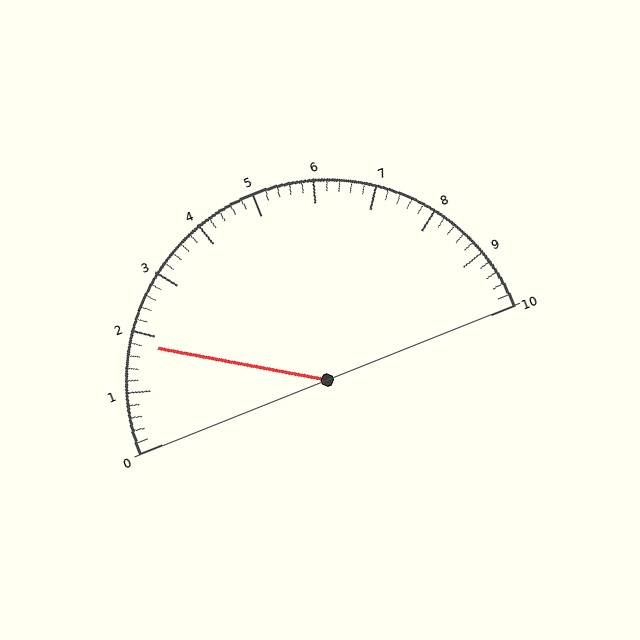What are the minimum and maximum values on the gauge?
The gauge ranges from 0 to 10.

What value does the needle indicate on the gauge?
The needle indicates approximately 1.8.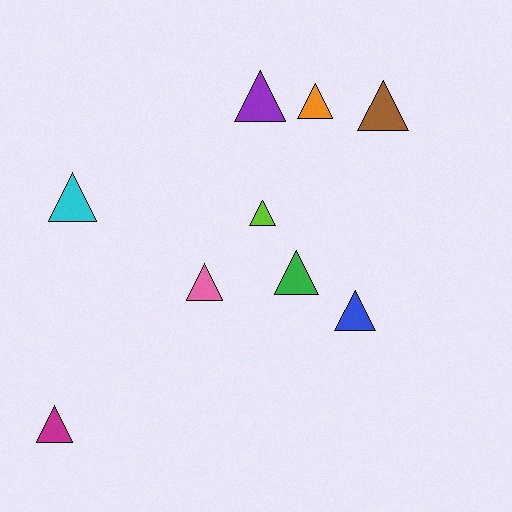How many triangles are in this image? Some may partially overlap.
There are 9 triangles.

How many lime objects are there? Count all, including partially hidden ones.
There is 1 lime object.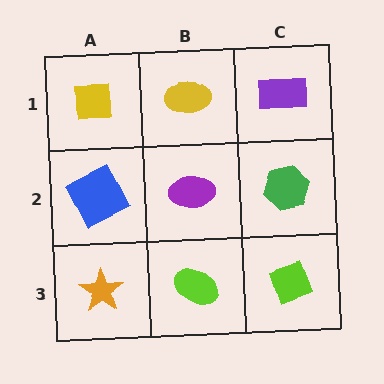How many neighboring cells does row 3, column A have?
2.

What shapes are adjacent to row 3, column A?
A blue square (row 2, column A), a lime ellipse (row 3, column B).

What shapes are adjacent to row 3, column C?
A green hexagon (row 2, column C), a lime ellipse (row 3, column B).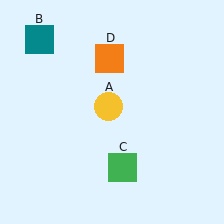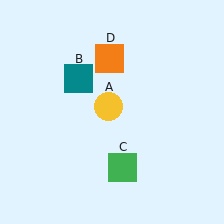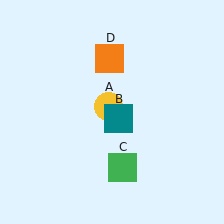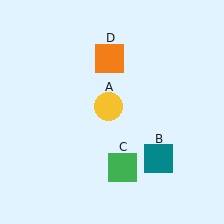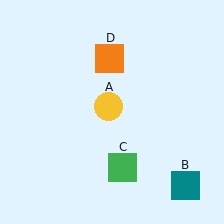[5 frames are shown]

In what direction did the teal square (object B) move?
The teal square (object B) moved down and to the right.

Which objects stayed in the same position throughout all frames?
Yellow circle (object A) and green square (object C) and orange square (object D) remained stationary.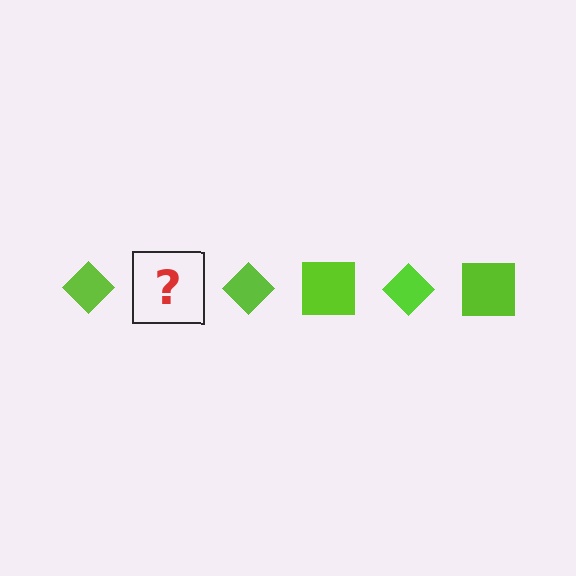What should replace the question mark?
The question mark should be replaced with a lime square.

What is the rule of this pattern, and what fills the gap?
The rule is that the pattern cycles through diamond, square shapes in lime. The gap should be filled with a lime square.